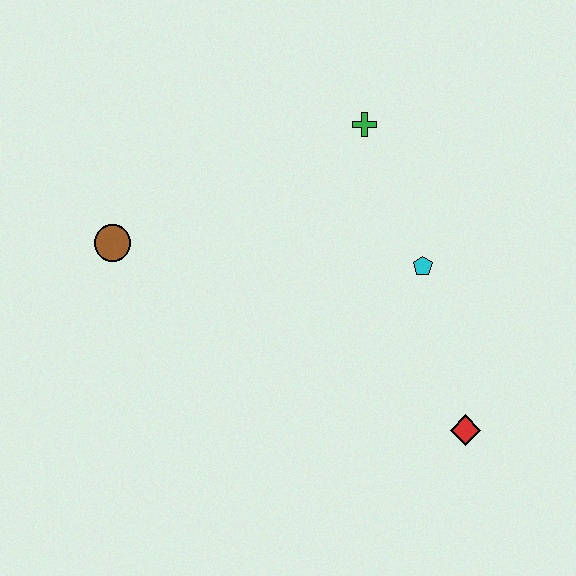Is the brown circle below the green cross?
Yes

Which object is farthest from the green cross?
The red diamond is farthest from the green cross.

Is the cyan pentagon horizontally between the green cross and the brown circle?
No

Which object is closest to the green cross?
The cyan pentagon is closest to the green cross.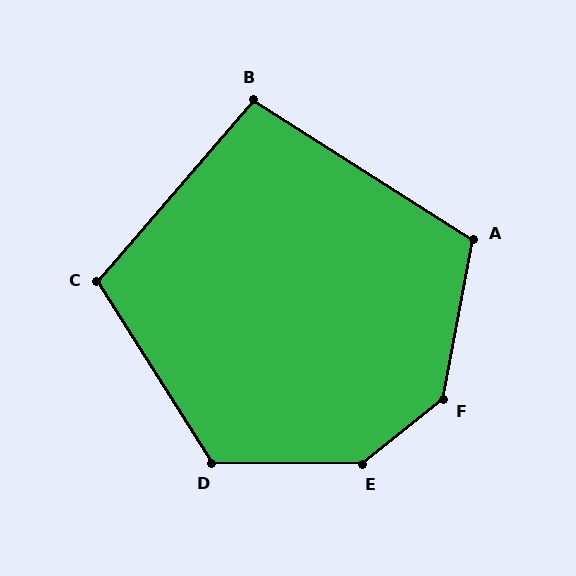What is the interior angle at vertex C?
Approximately 107 degrees (obtuse).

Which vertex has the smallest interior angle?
B, at approximately 98 degrees.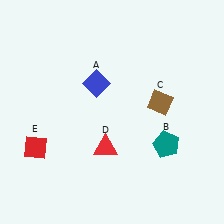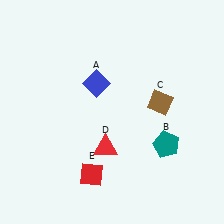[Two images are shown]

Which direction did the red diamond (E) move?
The red diamond (E) moved right.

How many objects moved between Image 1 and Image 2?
1 object moved between the two images.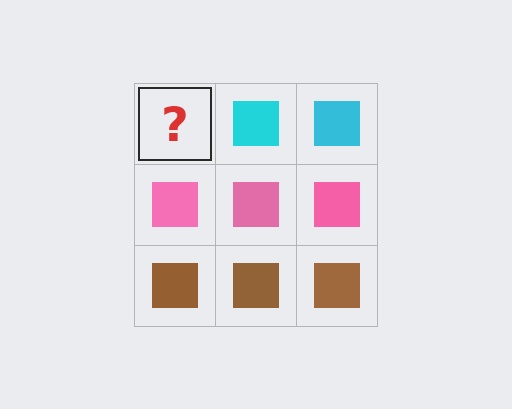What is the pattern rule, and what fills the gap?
The rule is that each row has a consistent color. The gap should be filled with a cyan square.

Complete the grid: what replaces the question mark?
The question mark should be replaced with a cyan square.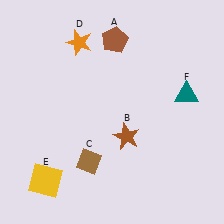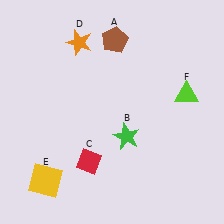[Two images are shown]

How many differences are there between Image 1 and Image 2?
There are 3 differences between the two images.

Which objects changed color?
B changed from brown to green. C changed from brown to red. F changed from teal to lime.